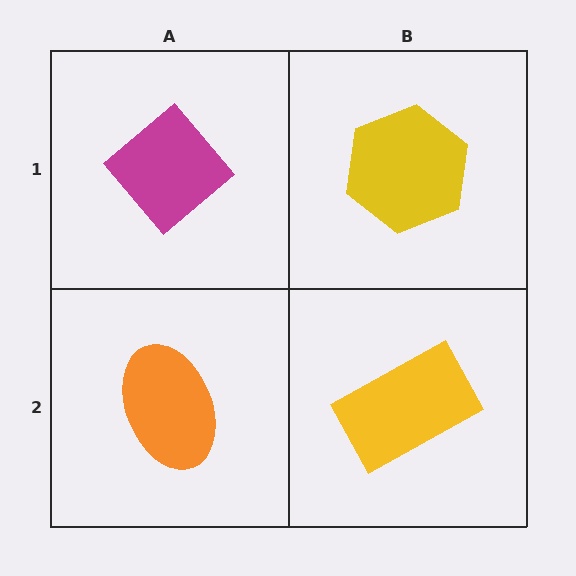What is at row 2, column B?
A yellow rectangle.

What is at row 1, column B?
A yellow hexagon.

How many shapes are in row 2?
2 shapes.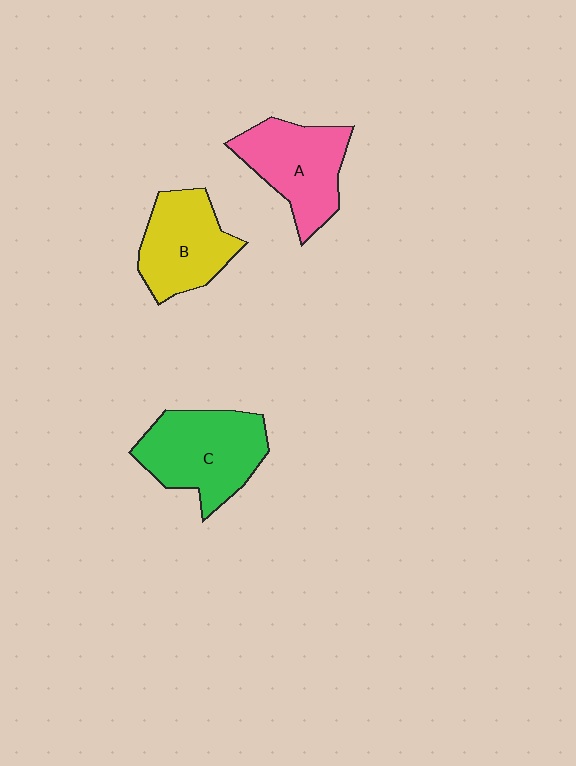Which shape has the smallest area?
Shape B (yellow).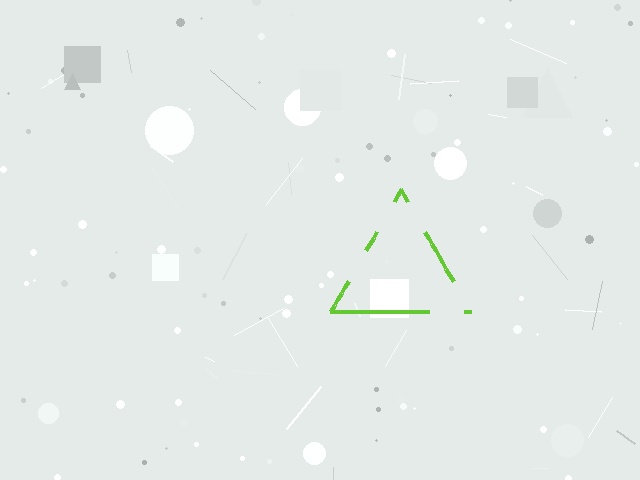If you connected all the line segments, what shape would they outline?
They would outline a triangle.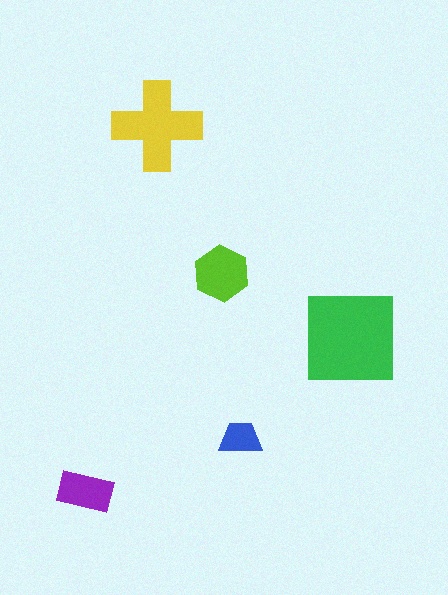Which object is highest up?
The yellow cross is topmost.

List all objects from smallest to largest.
The blue trapezoid, the purple rectangle, the lime hexagon, the yellow cross, the green square.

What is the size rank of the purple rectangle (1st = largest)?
4th.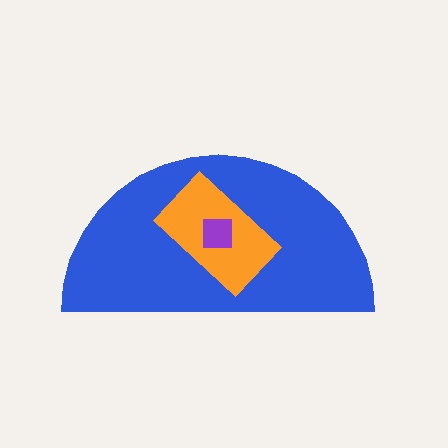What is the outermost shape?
The blue semicircle.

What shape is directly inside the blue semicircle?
The orange rectangle.